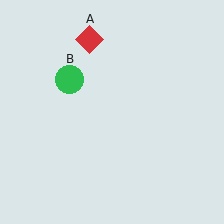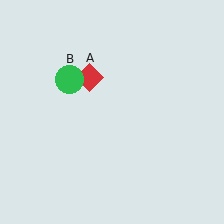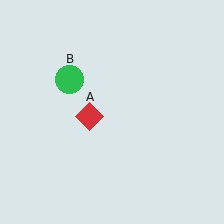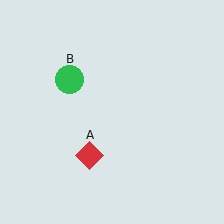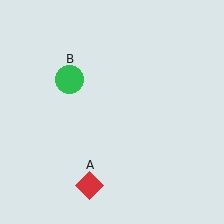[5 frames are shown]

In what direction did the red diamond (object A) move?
The red diamond (object A) moved down.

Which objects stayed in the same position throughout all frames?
Green circle (object B) remained stationary.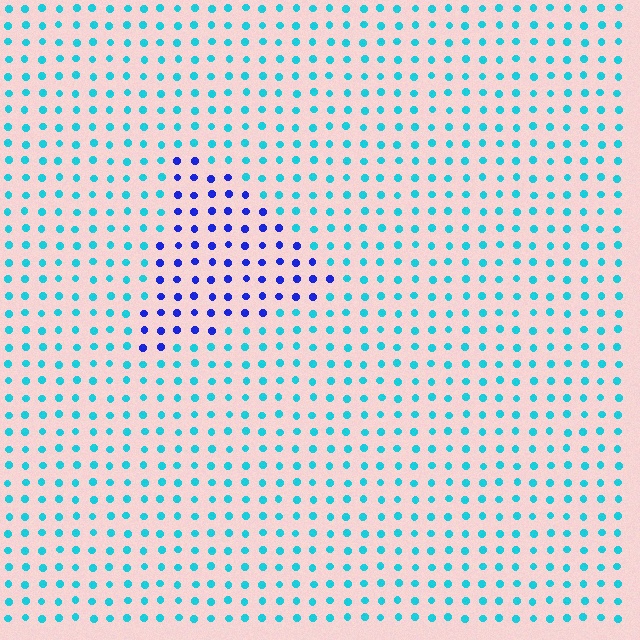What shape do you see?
I see a triangle.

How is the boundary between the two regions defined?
The boundary is defined purely by a slight shift in hue (about 53 degrees). Spacing, size, and orientation are identical on both sides.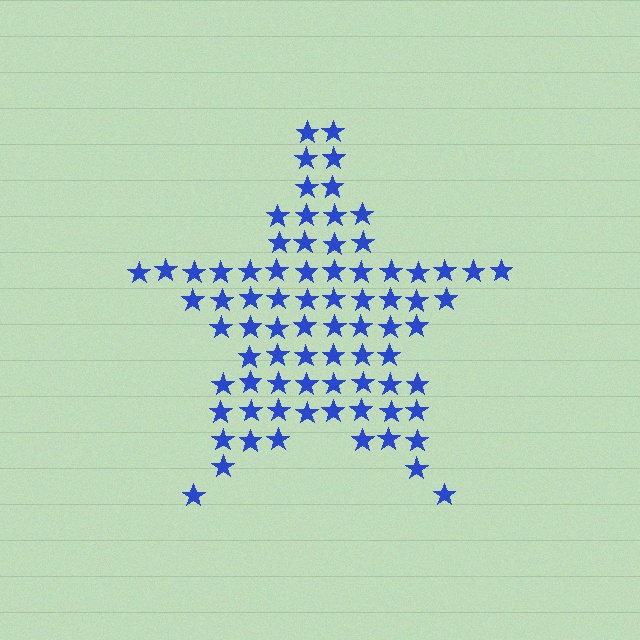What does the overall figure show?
The overall figure shows a star.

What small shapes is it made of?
It is made of small stars.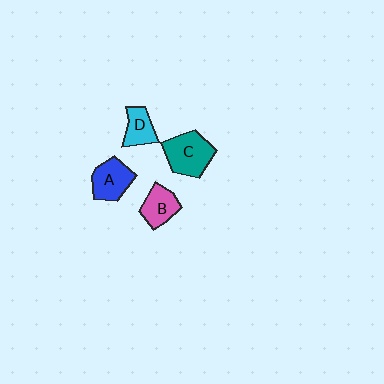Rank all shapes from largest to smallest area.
From largest to smallest: C (teal), A (blue), B (pink), D (cyan).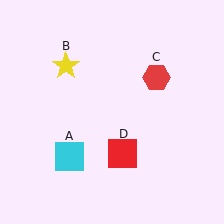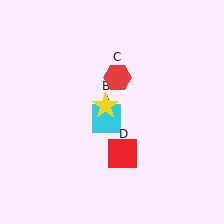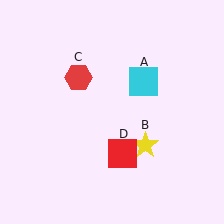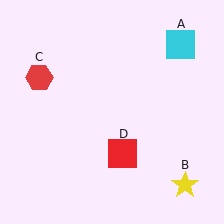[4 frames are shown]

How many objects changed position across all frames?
3 objects changed position: cyan square (object A), yellow star (object B), red hexagon (object C).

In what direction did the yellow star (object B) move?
The yellow star (object B) moved down and to the right.